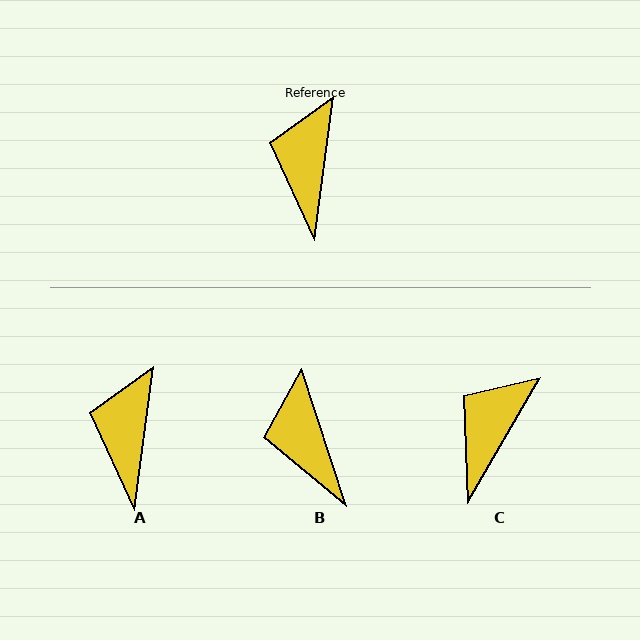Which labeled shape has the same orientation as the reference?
A.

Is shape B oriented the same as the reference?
No, it is off by about 25 degrees.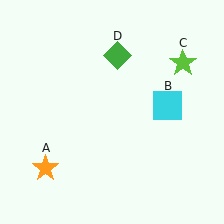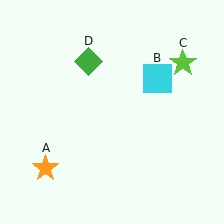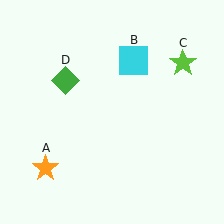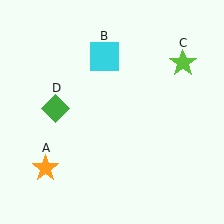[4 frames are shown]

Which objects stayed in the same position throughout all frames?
Orange star (object A) and lime star (object C) remained stationary.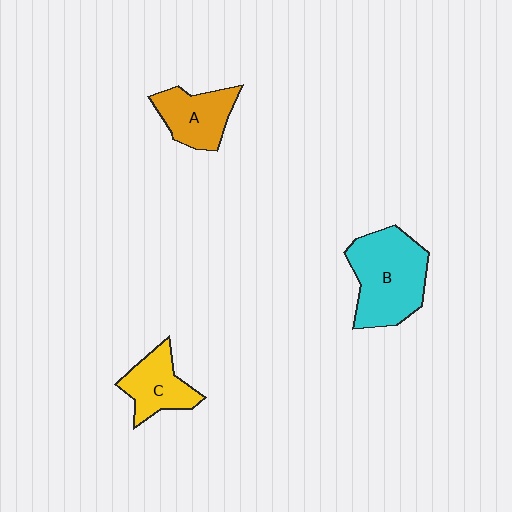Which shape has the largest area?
Shape B (cyan).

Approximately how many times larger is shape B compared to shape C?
Approximately 1.8 times.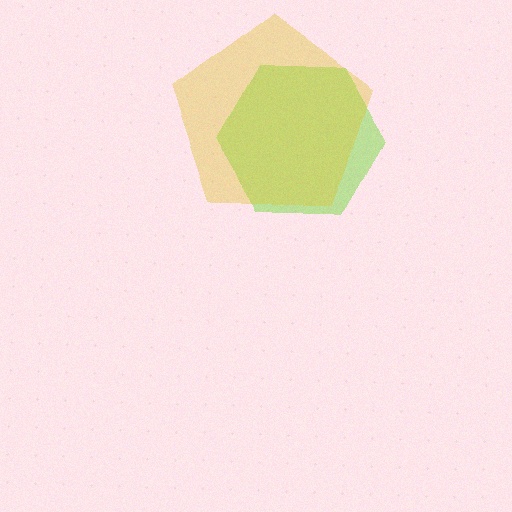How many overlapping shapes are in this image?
There are 2 overlapping shapes in the image.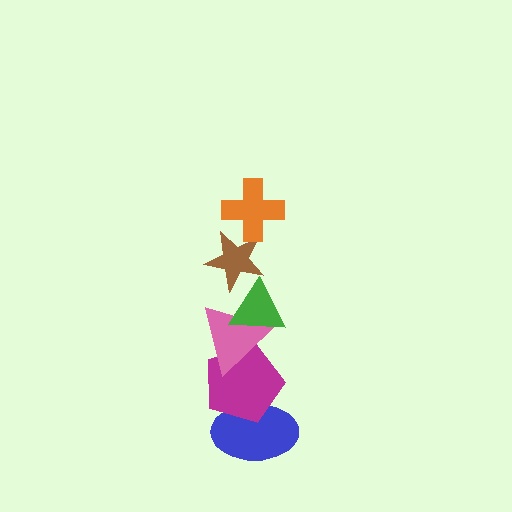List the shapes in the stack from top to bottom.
From top to bottom: the orange cross, the brown star, the green triangle, the pink triangle, the magenta pentagon, the blue ellipse.